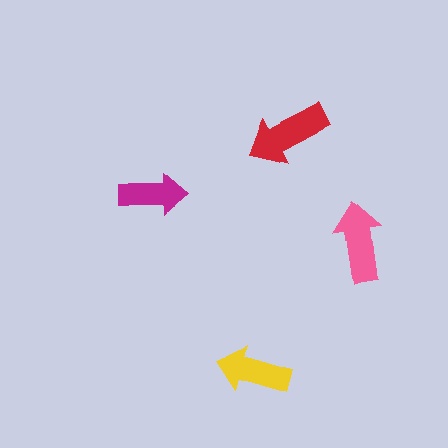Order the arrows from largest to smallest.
the red one, the pink one, the yellow one, the magenta one.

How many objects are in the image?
There are 4 objects in the image.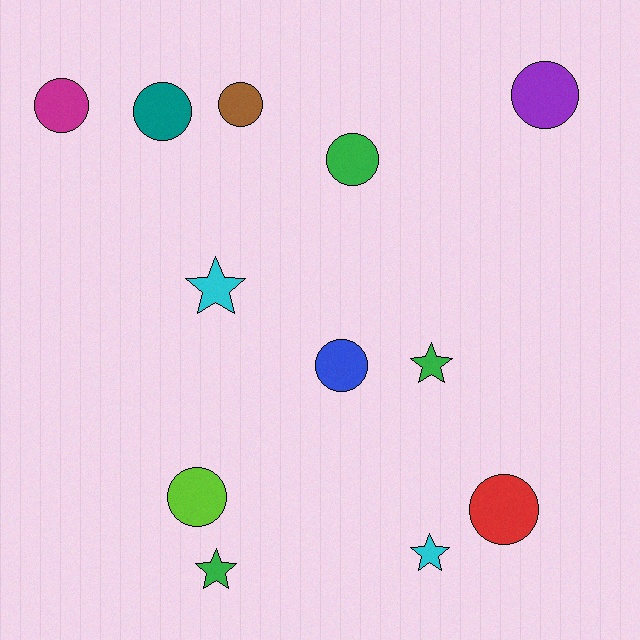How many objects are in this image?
There are 12 objects.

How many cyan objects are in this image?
There are 2 cyan objects.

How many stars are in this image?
There are 4 stars.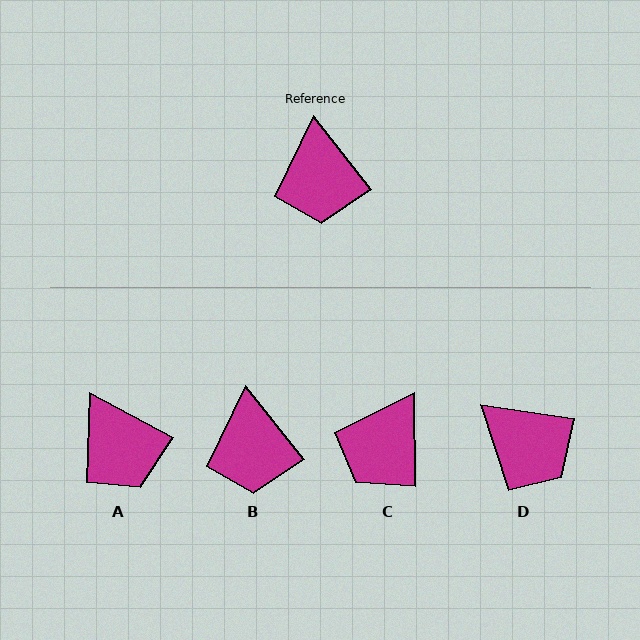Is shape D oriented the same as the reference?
No, it is off by about 44 degrees.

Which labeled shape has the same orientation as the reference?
B.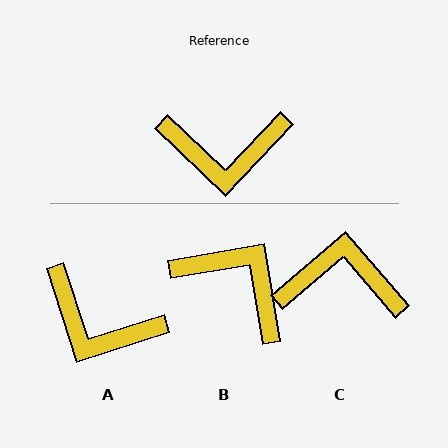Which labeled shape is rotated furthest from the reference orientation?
C, about 174 degrees away.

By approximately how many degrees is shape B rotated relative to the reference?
Approximately 143 degrees counter-clockwise.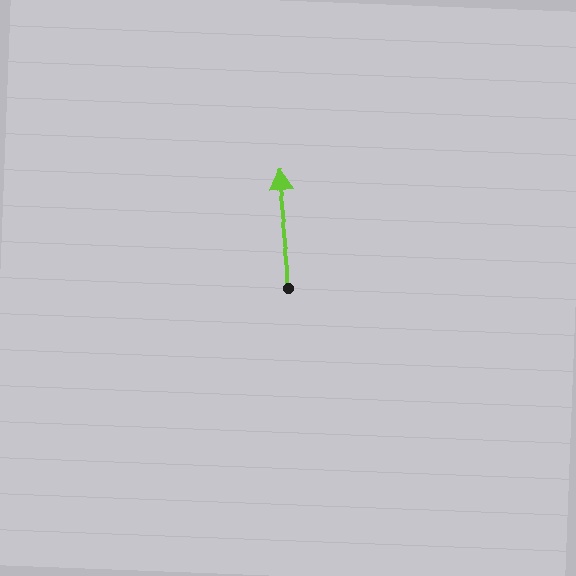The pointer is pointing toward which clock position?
Roughly 12 o'clock.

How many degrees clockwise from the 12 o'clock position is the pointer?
Approximately 354 degrees.